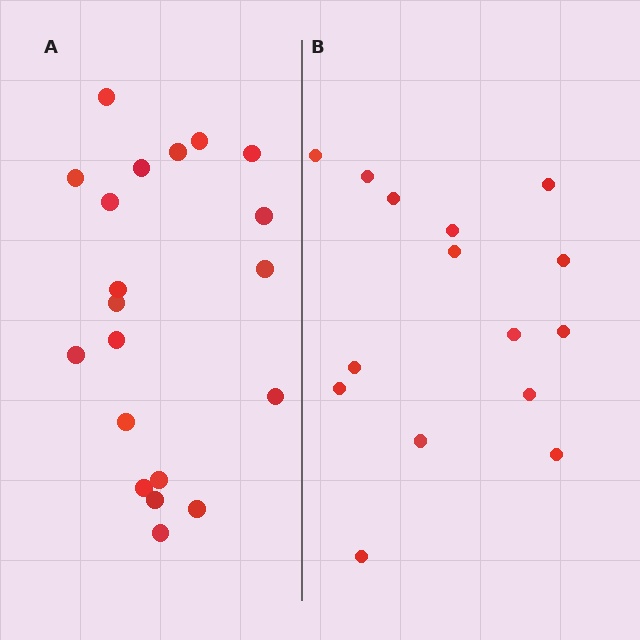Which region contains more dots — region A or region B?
Region A (the left region) has more dots.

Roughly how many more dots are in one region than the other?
Region A has about 5 more dots than region B.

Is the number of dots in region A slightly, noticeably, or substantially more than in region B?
Region A has noticeably more, but not dramatically so. The ratio is roughly 1.3 to 1.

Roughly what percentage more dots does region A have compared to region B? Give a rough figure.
About 35% more.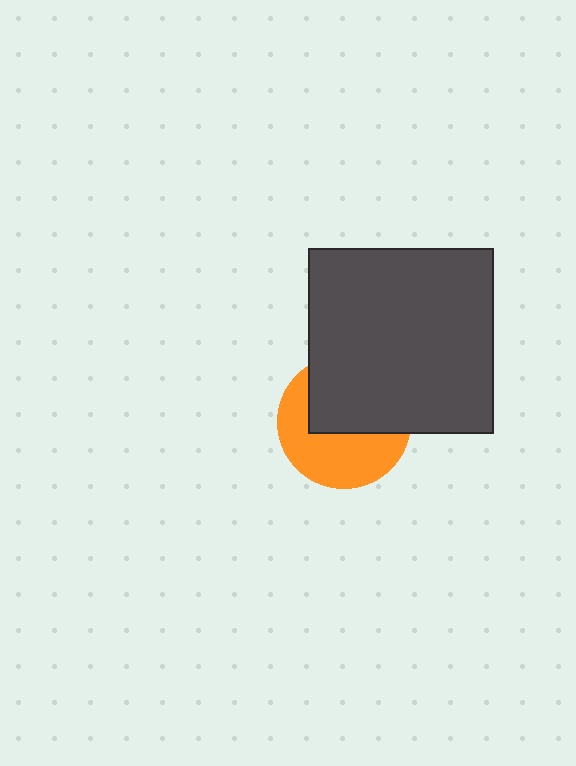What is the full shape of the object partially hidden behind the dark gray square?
The partially hidden object is an orange circle.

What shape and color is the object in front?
The object in front is a dark gray square.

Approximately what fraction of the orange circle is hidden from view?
Roughly 50% of the orange circle is hidden behind the dark gray square.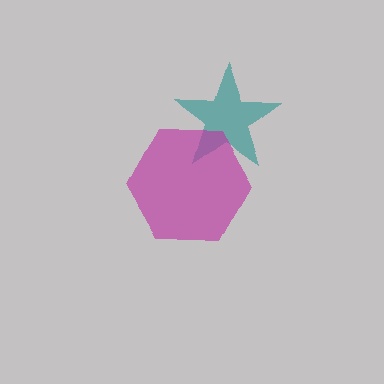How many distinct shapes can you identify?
There are 2 distinct shapes: a teal star, a magenta hexagon.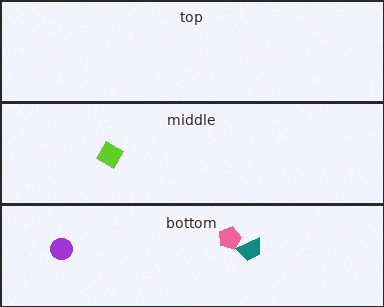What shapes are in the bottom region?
The pink pentagon, the teal trapezoid, the purple circle.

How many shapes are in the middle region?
1.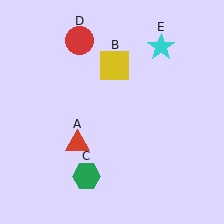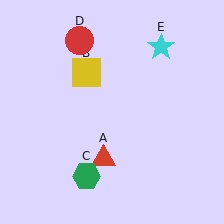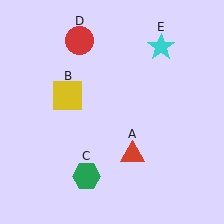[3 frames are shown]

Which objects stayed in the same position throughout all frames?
Green hexagon (object C) and red circle (object D) and cyan star (object E) remained stationary.